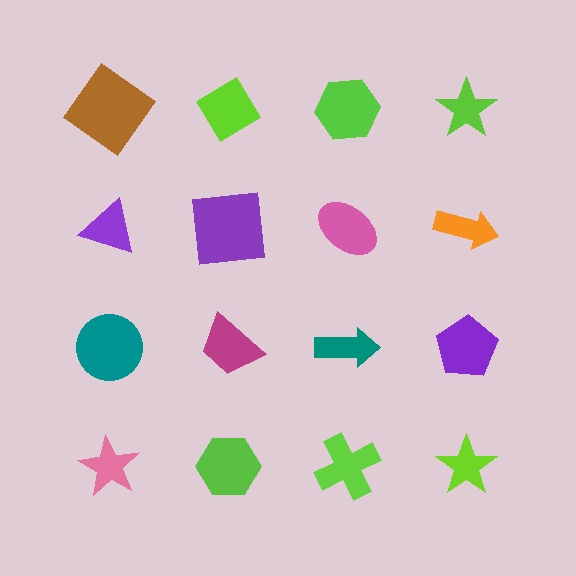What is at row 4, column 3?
A lime cross.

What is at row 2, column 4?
An orange arrow.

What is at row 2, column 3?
A pink ellipse.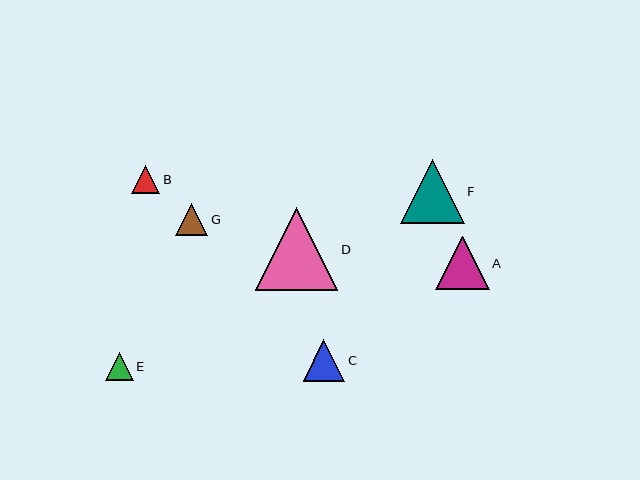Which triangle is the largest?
Triangle D is the largest with a size of approximately 82 pixels.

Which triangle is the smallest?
Triangle E is the smallest with a size of approximately 28 pixels.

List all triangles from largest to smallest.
From largest to smallest: D, F, A, C, G, B, E.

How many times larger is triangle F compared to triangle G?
Triangle F is approximately 2.0 times the size of triangle G.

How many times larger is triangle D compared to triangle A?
Triangle D is approximately 1.5 times the size of triangle A.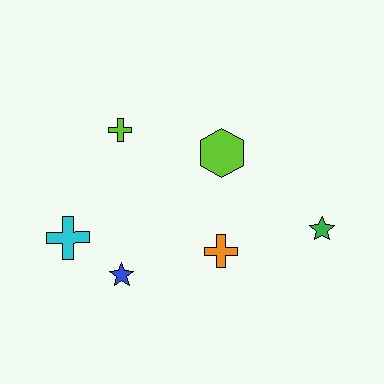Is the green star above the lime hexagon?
No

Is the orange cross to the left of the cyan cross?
No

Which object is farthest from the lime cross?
The green star is farthest from the lime cross.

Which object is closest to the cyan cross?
The blue star is closest to the cyan cross.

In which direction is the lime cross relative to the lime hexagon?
The lime cross is to the left of the lime hexagon.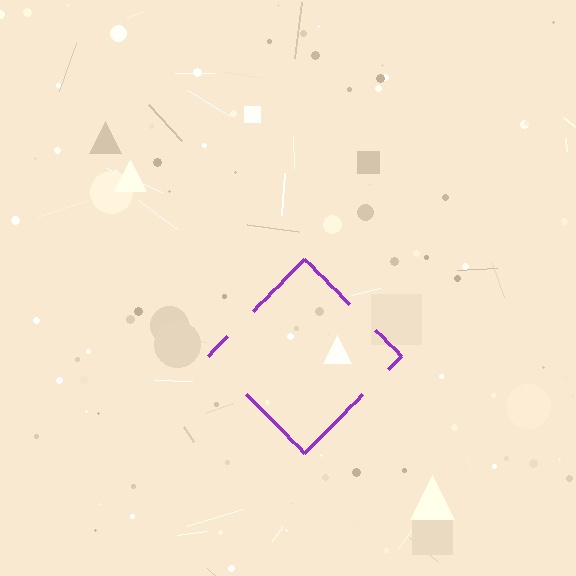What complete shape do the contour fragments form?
The contour fragments form a diamond.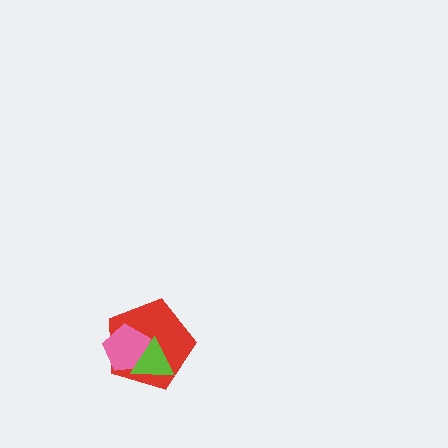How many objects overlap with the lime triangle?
2 objects overlap with the lime triangle.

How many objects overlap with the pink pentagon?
2 objects overlap with the pink pentagon.